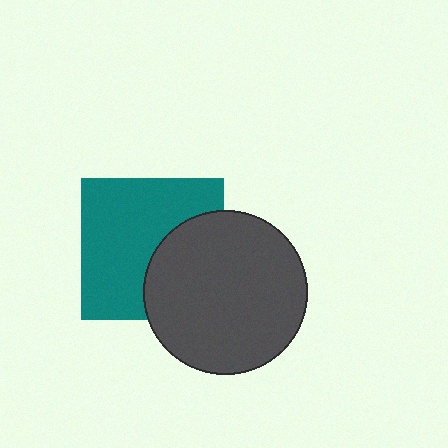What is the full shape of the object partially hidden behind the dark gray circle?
The partially hidden object is a teal square.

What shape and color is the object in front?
The object in front is a dark gray circle.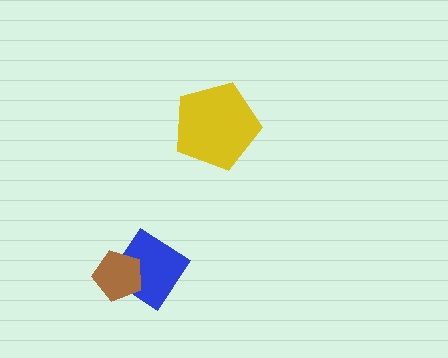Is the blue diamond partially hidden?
Yes, it is partially covered by another shape.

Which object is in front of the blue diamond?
The brown pentagon is in front of the blue diamond.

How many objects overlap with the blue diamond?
1 object overlaps with the blue diamond.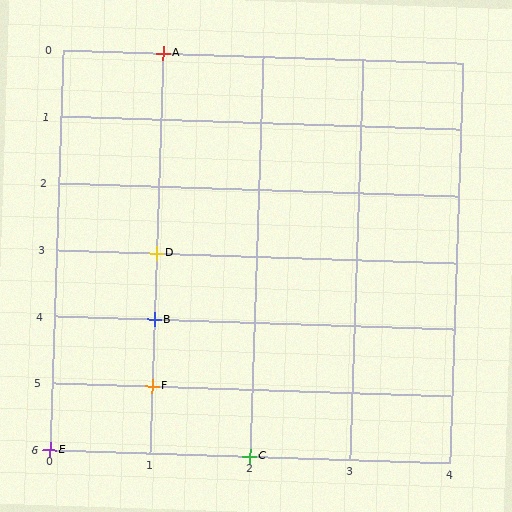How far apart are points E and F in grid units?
Points E and F are 1 column and 1 row apart (about 1.4 grid units diagonally).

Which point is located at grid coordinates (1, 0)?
Point A is at (1, 0).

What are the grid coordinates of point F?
Point F is at grid coordinates (1, 5).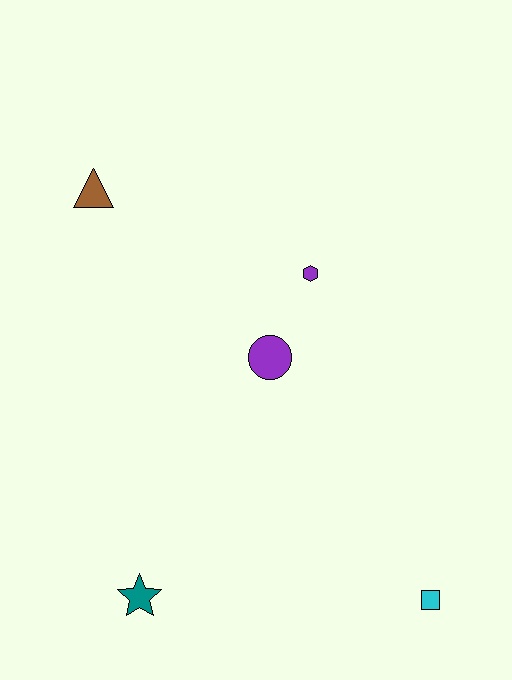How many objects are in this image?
There are 5 objects.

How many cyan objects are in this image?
There is 1 cyan object.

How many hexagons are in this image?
There is 1 hexagon.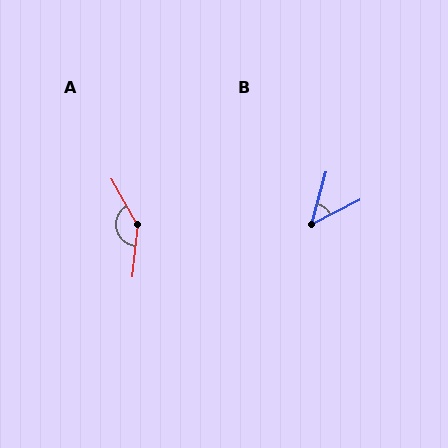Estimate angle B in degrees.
Approximately 47 degrees.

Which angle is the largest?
A, at approximately 144 degrees.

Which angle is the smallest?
B, at approximately 47 degrees.